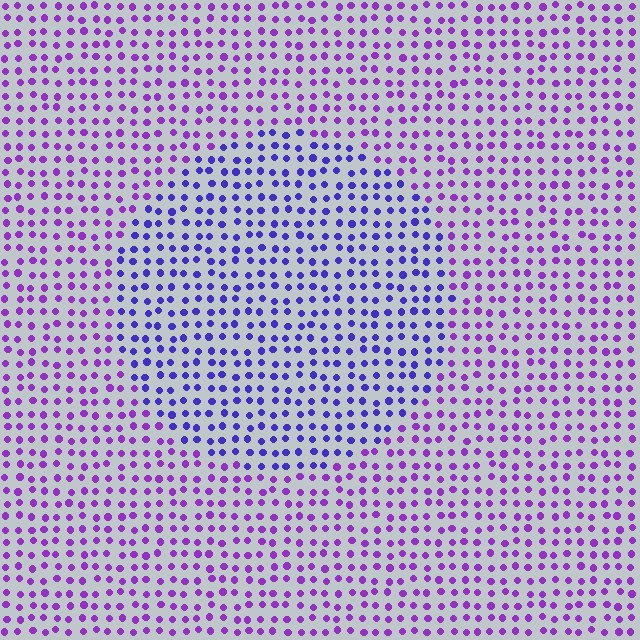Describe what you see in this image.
The image is filled with small purple elements in a uniform arrangement. A circle-shaped region is visible where the elements are tinted to a slightly different hue, forming a subtle color boundary.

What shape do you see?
I see a circle.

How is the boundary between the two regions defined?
The boundary is defined purely by a slight shift in hue (about 33 degrees). Spacing, size, and orientation are identical on both sides.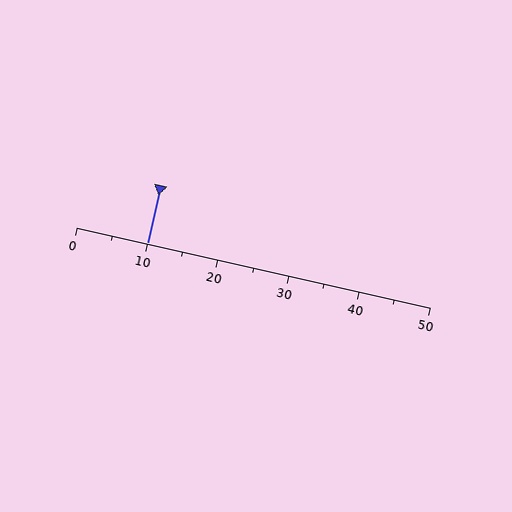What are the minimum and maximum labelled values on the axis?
The axis runs from 0 to 50.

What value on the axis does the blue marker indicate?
The marker indicates approximately 10.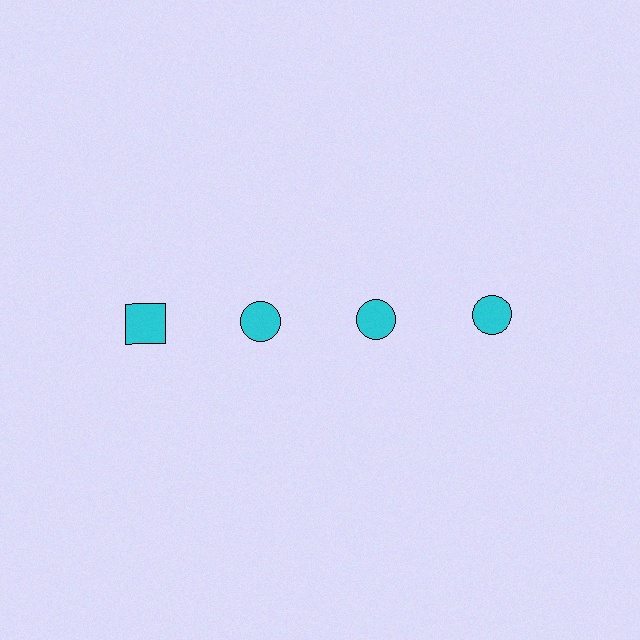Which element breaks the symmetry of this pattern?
The cyan square in the top row, leftmost column breaks the symmetry. All other shapes are cyan circles.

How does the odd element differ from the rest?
It has a different shape: square instead of circle.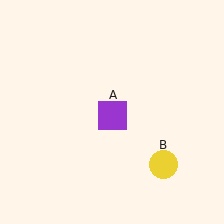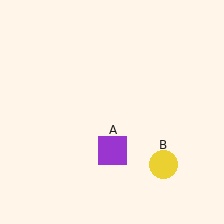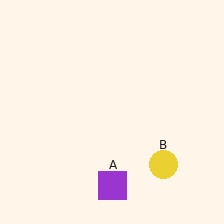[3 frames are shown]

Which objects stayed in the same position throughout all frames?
Yellow circle (object B) remained stationary.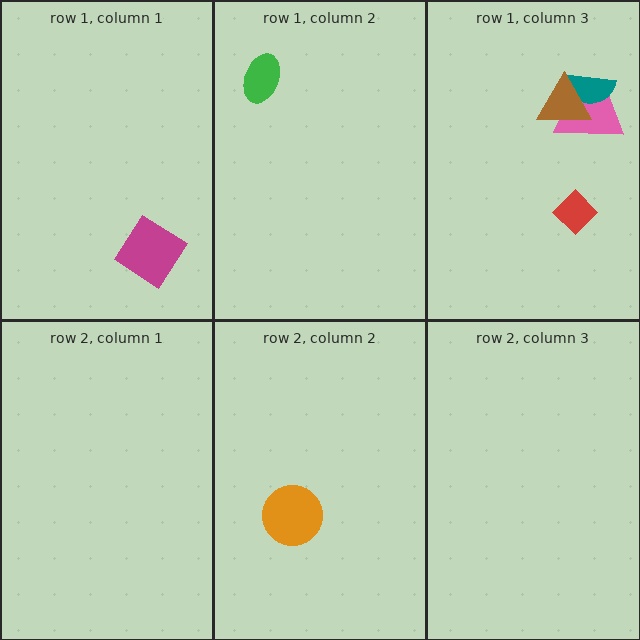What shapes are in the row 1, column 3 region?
The pink trapezoid, the teal semicircle, the brown triangle, the red diamond.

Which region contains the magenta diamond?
The row 1, column 1 region.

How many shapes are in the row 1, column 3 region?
4.